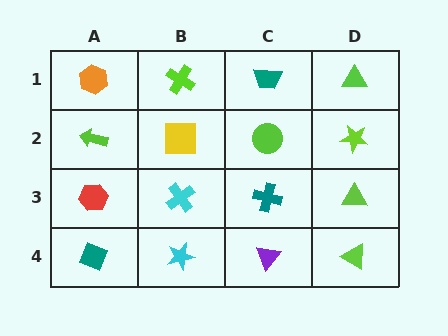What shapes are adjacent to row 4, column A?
A red hexagon (row 3, column A), a cyan star (row 4, column B).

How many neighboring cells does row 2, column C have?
4.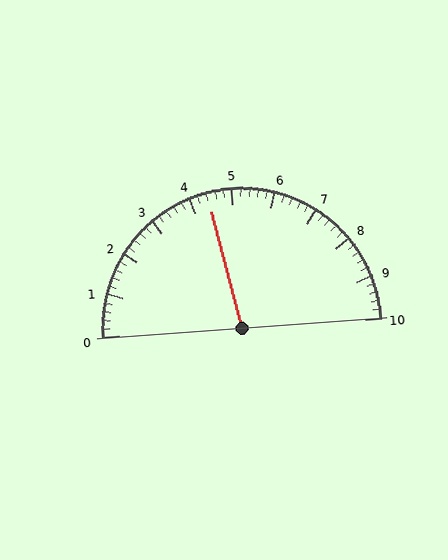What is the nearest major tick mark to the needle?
The nearest major tick mark is 4.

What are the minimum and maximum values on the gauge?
The gauge ranges from 0 to 10.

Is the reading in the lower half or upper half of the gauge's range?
The reading is in the lower half of the range (0 to 10).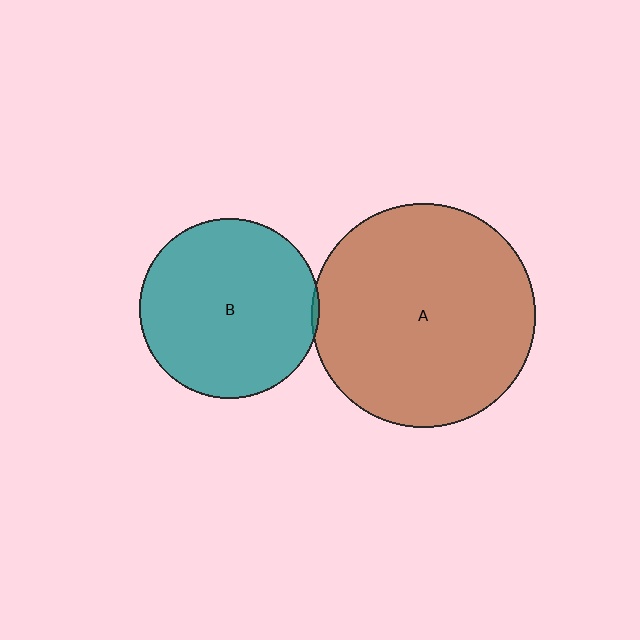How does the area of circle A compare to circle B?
Approximately 1.5 times.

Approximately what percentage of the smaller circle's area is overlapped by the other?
Approximately 5%.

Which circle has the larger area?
Circle A (brown).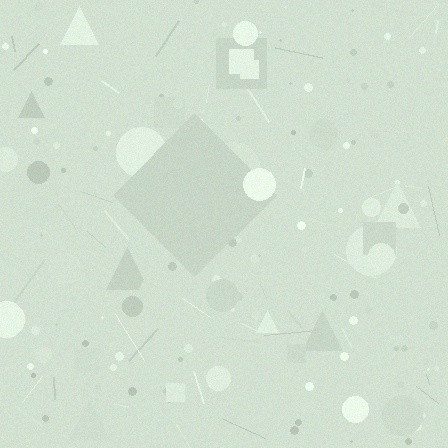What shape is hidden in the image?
A diamond is hidden in the image.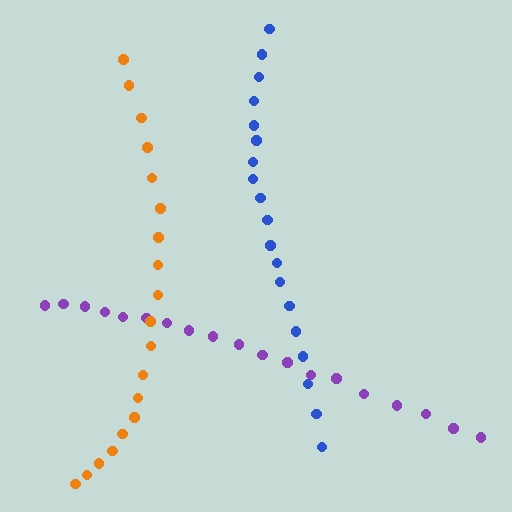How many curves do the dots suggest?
There are 3 distinct paths.